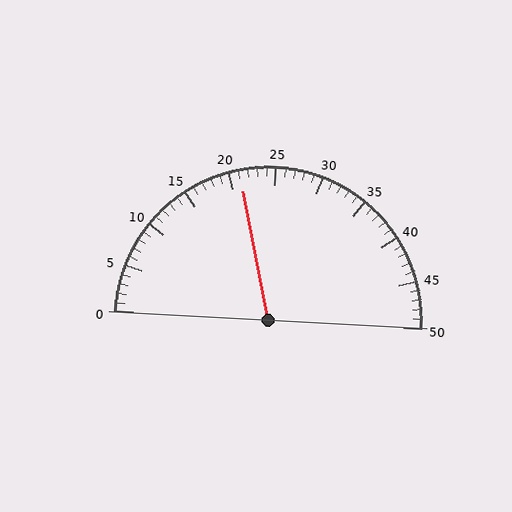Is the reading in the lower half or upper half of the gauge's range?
The reading is in the lower half of the range (0 to 50).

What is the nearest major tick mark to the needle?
The nearest major tick mark is 20.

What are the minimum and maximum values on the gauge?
The gauge ranges from 0 to 50.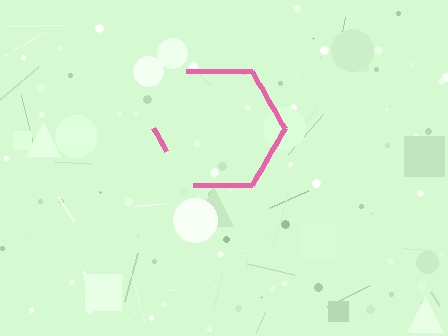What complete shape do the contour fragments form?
The contour fragments form a hexagon.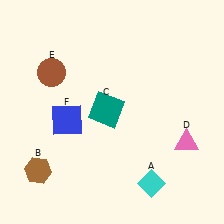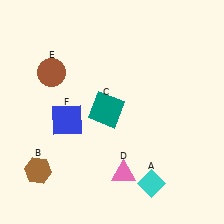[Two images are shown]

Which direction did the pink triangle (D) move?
The pink triangle (D) moved left.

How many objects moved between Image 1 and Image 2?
1 object moved between the two images.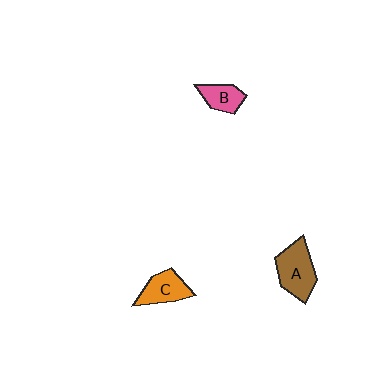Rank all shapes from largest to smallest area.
From largest to smallest: A (brown), C (orange), B (pink).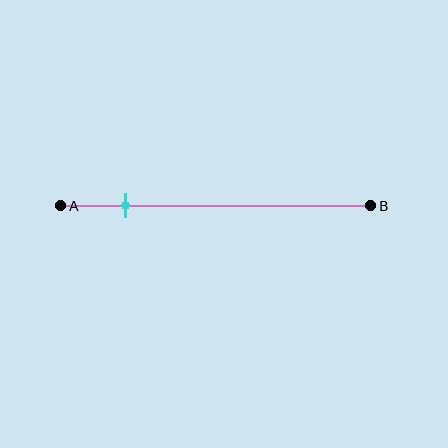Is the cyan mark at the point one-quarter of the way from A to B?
No, the mark is at about 20% from A, not at the 25% one-quarter point.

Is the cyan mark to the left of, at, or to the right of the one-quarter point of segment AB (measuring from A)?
The cyan mark is to the left of the one-quarter point of segment AB.